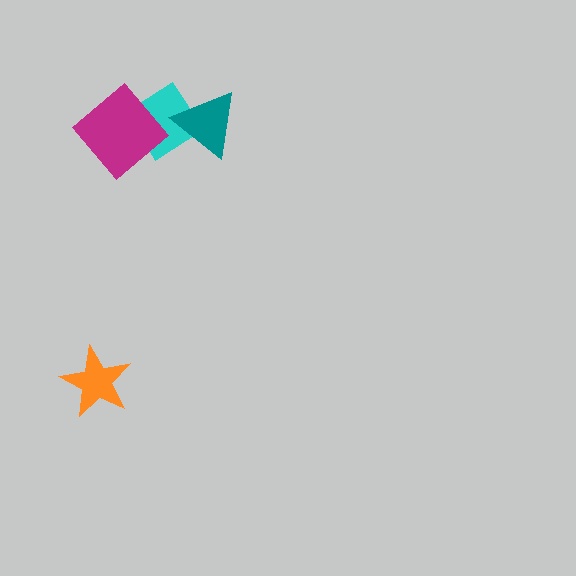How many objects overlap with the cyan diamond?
2 objects overlap with the cyan diamond.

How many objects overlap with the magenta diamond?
1 object overlaps with the magenta diamond.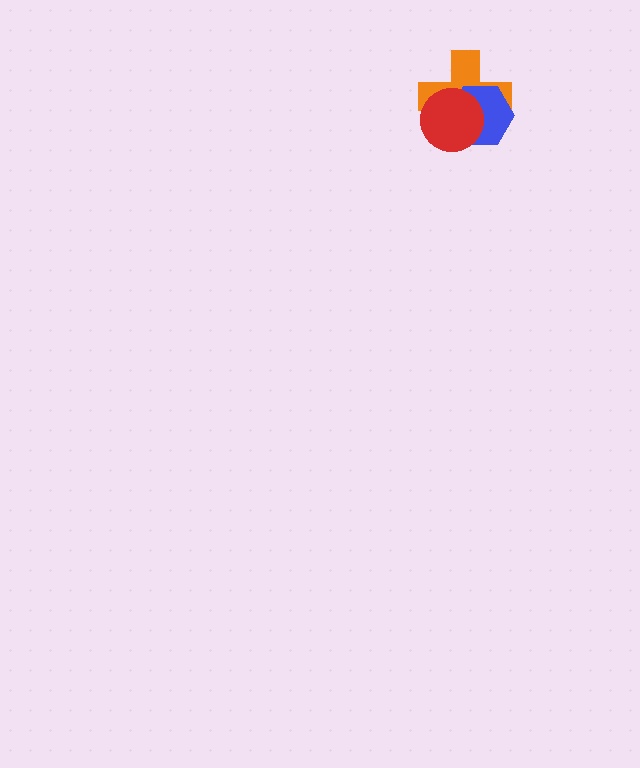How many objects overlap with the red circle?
2 objects overlap with the red circle.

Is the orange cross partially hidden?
Yes, it is partially covered by another shape.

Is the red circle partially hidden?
No, no other shape covers it.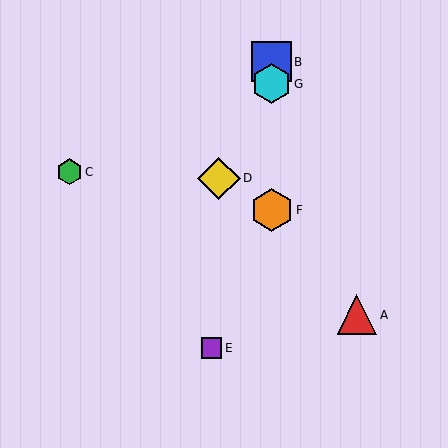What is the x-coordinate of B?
Object B is at x≈272.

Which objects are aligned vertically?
Objects B, F, G are aligned vertically.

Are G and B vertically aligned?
Yes, both are at x≈272.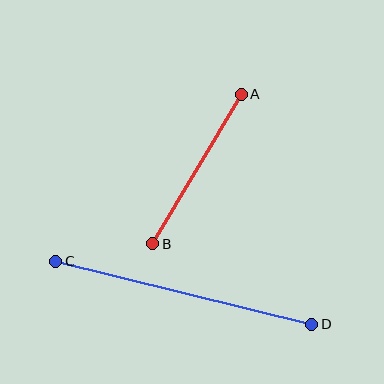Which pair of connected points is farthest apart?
Points C and D are farthest apart.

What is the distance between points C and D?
The distance is approximately 264 pixels.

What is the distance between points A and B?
The distance is approximately 174 pixels.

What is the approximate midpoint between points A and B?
The midpoint is at approximately (197, 169) pixels.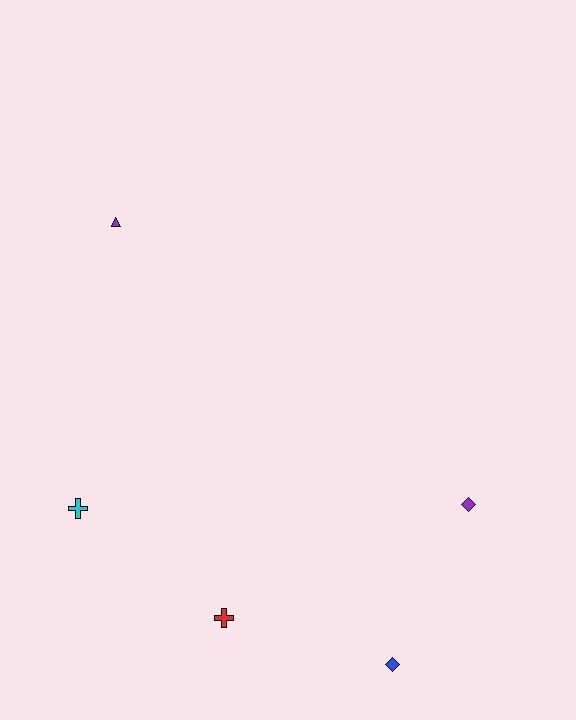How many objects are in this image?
There are 5 objects.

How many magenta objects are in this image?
There are no magenta objects.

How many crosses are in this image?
There are 2 crosses.